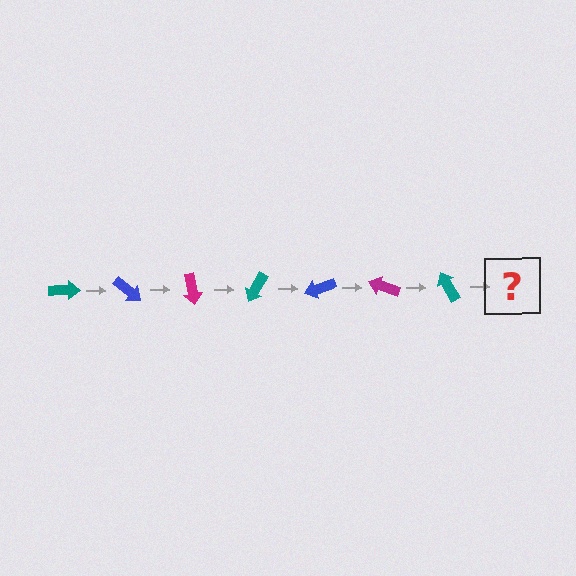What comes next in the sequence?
The next element should be a blue arrow, rotated 280 degrees from the start.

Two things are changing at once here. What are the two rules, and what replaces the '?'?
The two rules are that it rotates 40 degrees each step and the color cycles through teal, blue, and magenta. The '?' should be a blue arrow, rotated 280 degrees from the start.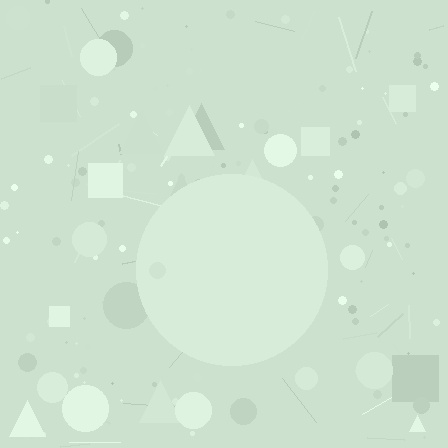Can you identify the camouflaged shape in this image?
The camouflaged shape is a circle.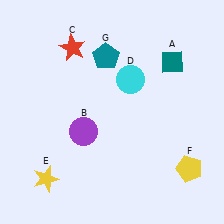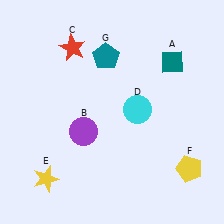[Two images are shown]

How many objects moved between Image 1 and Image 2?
1 object moved between the two images.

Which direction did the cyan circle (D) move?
The cyan circle (D) moved down.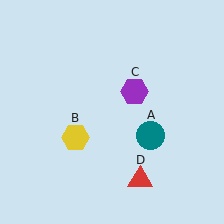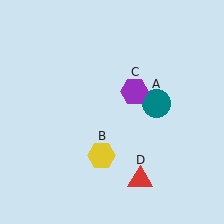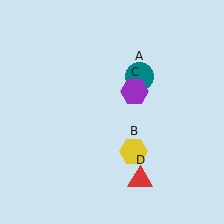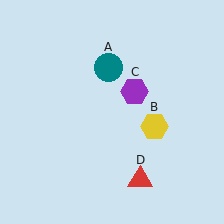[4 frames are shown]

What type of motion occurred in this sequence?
The teal circle (object A), yellow hexagon (object B) rotated counterclockwise around the center of the scene.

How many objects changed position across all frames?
2 objects changed position: teal circle (object A), yellow hexagon (object B).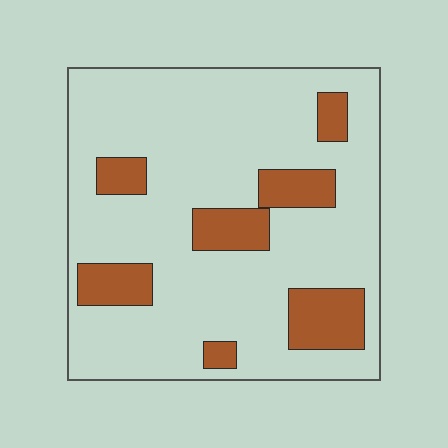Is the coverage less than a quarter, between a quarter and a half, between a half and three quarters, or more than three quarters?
Less than a quarter.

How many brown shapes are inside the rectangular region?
7.